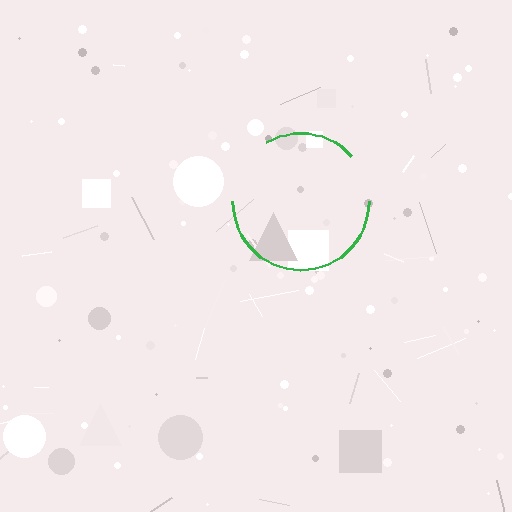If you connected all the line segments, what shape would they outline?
They would outline a circle.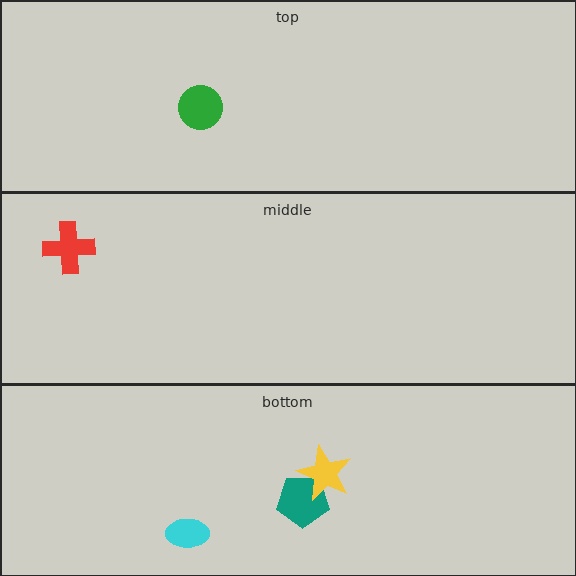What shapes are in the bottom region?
The cyan ellipse, the teal pentagon, the yellow star.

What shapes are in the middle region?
The red cross.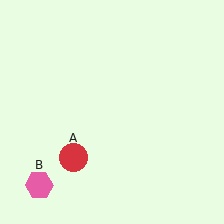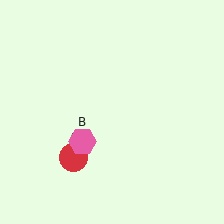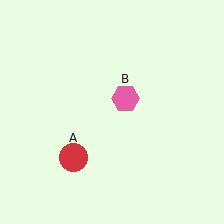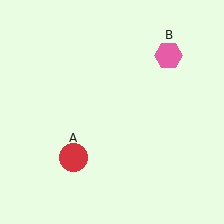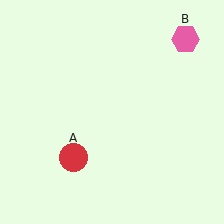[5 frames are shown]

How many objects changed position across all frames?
1 object changed position: pink hexagon (object B).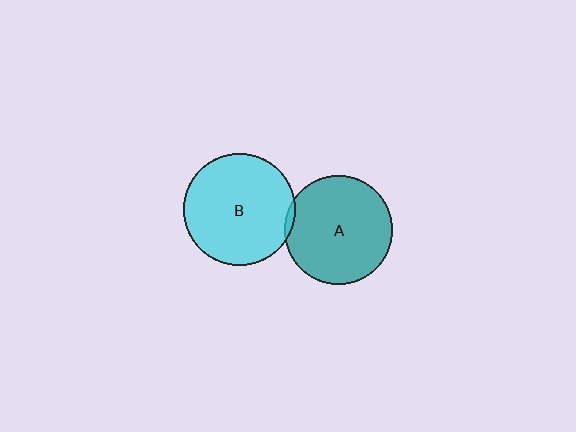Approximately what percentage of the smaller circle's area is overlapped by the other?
Approximately 5%.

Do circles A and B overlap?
Yes.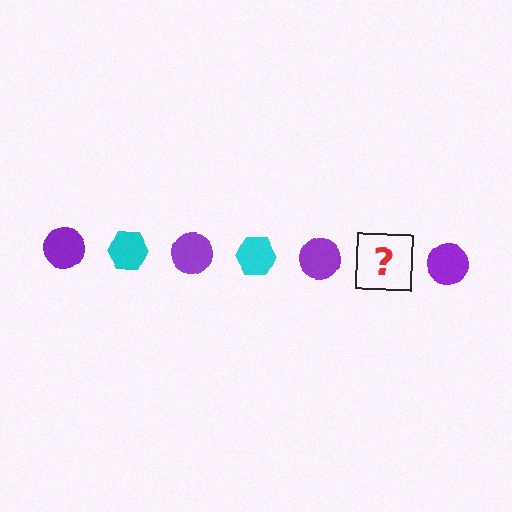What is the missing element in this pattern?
The missing element is a cyan hexagon.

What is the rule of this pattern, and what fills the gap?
The rule is that the pattern alternates between purple circle and cyan hexagon. The gap should be filled with a cyan hexagon.